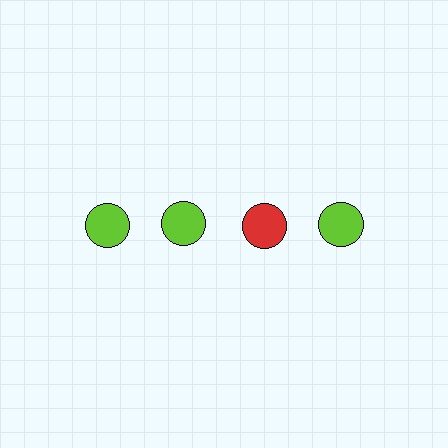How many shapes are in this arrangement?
There are 4 shapes arranged in a grid pattern.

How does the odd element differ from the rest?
It has a different color: red instead of lime.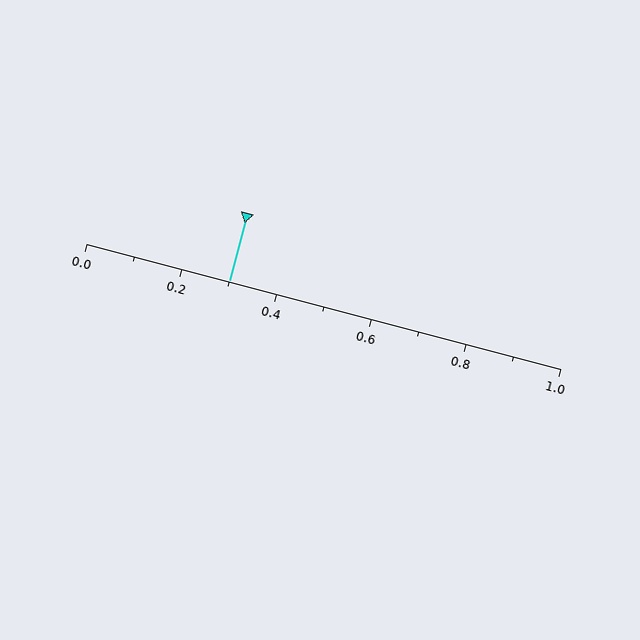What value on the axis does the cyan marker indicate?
The marker indicates approximately 0.3.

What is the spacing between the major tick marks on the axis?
The major ticks are spaced 0.2 apart.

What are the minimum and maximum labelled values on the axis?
The axis runs from 0.0 to 1.0.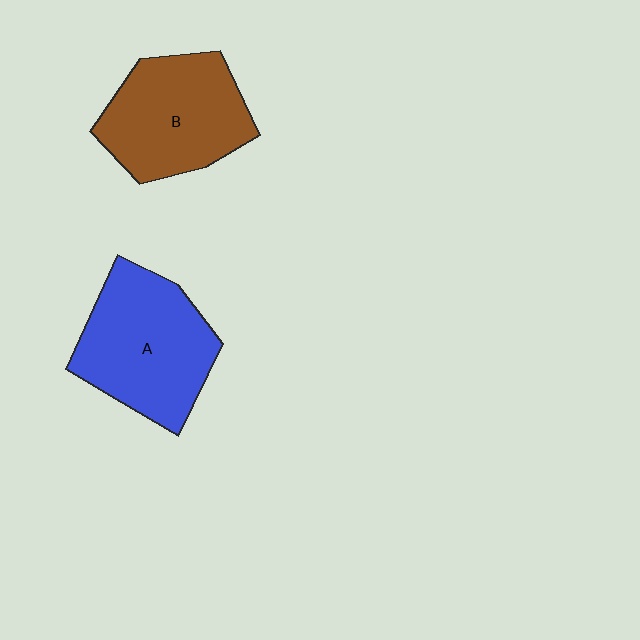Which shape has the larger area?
Shape A (blue).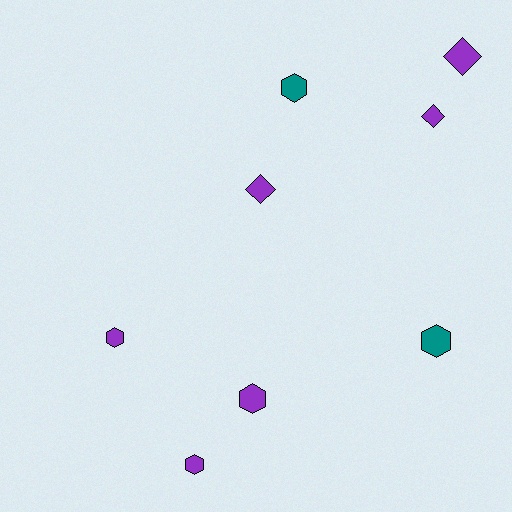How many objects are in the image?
There are 8 objects.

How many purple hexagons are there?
There are 3 purple hexagons.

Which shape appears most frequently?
Hexagon, with 5 objects.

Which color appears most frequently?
Purple, with 6 objects.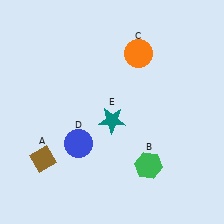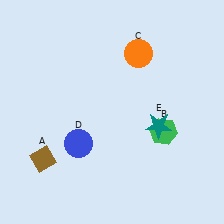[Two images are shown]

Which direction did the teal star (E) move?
The teal star (E) moved right.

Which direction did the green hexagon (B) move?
The green hexagon (B) moved up.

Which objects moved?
The objects that moved are: the green hexagon (B), the teal star (E).